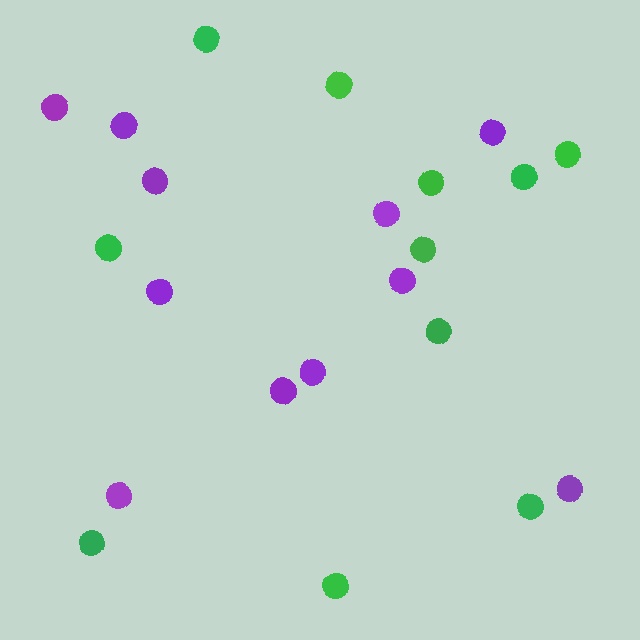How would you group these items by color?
There are 2 groups: one group of green circles (11) and one group of purple circles (11).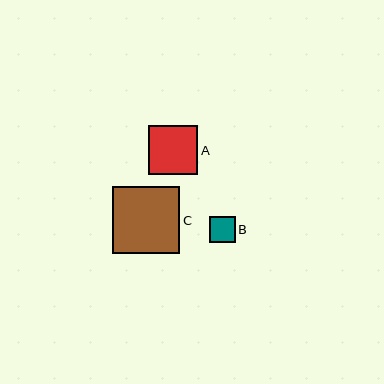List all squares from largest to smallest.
From largest to smallest: C, A, B.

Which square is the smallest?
Square B is the smallest with a size of approximately 26 pixels.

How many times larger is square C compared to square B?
Square C is approximately 2.6 times the size of square B.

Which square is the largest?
Square C is the largest with a size of approximately 67 pixels.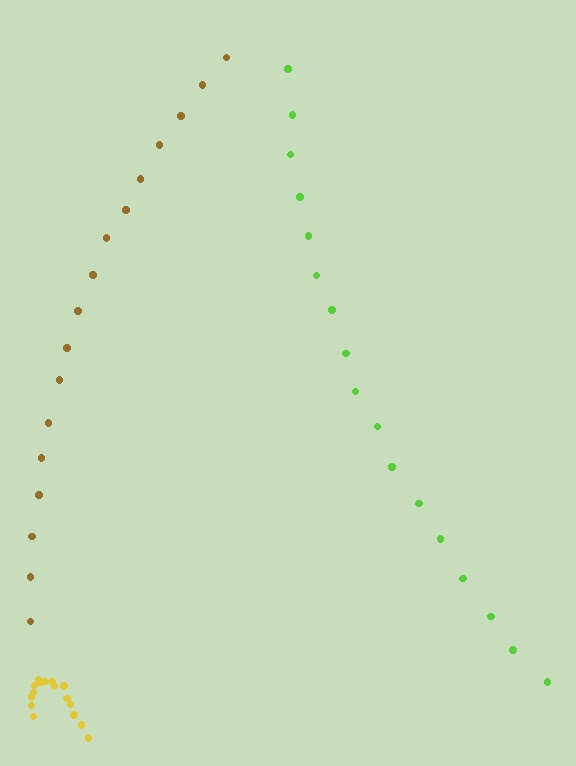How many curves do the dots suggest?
There are 3 distinct paths.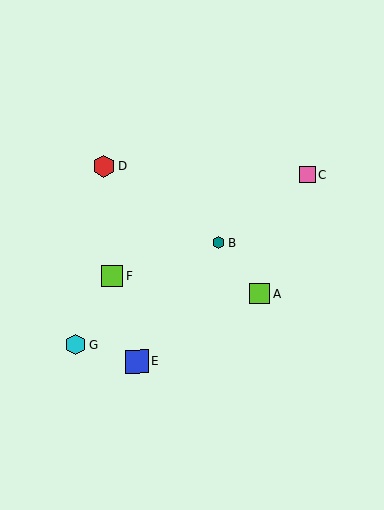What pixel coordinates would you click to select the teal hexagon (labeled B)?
Click at (218, 242) to select the teal hexagon B.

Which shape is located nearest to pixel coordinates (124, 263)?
The lime square (labeled F) at (112, 276) is nearest to that location.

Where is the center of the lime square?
The center of the lime square is at (112, 276).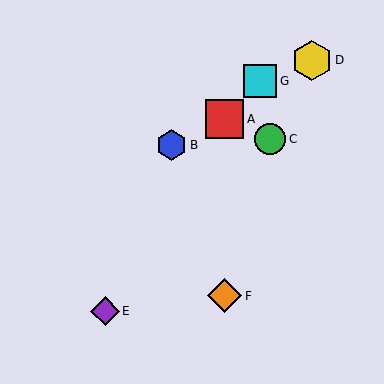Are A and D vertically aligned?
No, A is at x≈225 and D is at x≈312.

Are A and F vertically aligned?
Yes, both are at x≈225.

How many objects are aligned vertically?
2 objects (A, F) are aligned vertically.